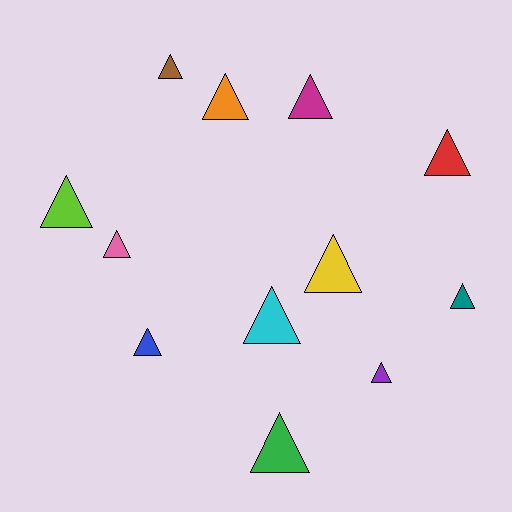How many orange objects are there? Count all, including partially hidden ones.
There is 1 orange object.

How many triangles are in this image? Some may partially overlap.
There are 12 triangles.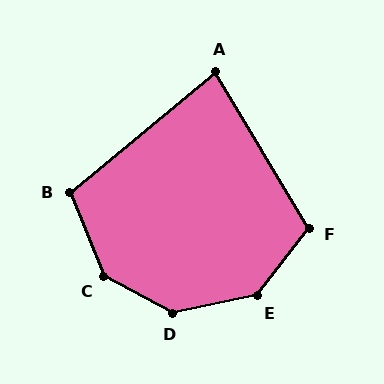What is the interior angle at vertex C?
Approximately 140 degrees (obtuse).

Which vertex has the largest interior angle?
D, at approximately 141 degrees.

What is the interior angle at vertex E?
Approximately 139 degrees (obtuse).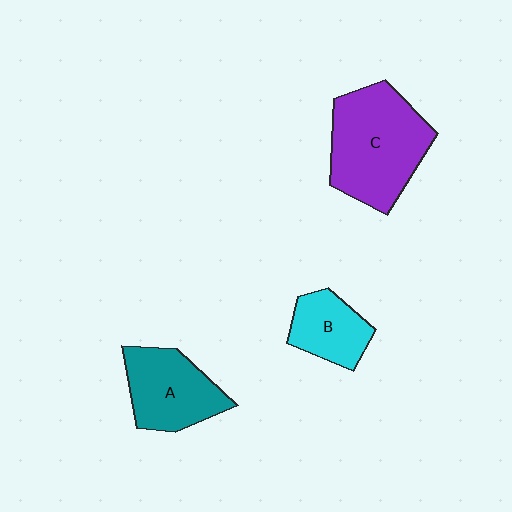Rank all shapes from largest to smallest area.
From largest to smallest: C (purple), A (teal), B (cyan).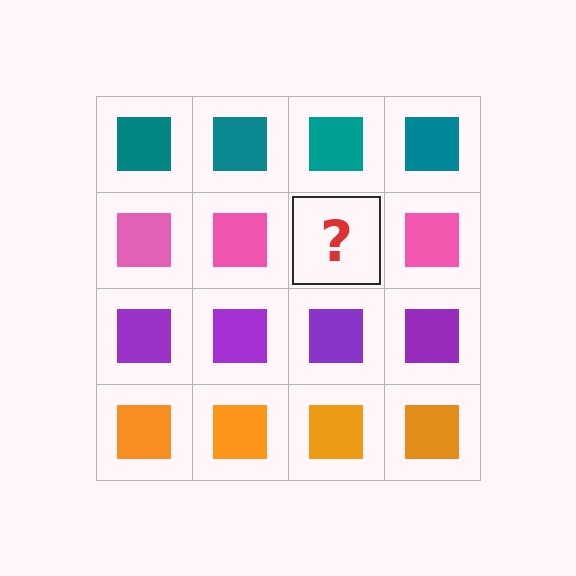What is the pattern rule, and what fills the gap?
The rule is that each row has a consistent color. The gap should be filled with a pink square.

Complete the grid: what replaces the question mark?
The question mark should be replaced with a pink square.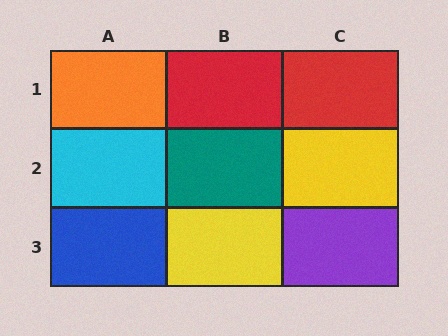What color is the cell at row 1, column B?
Red.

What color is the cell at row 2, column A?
Cyan.